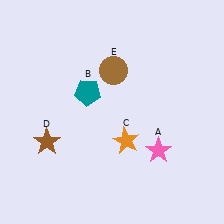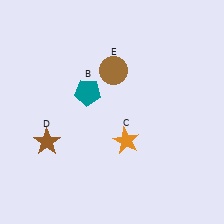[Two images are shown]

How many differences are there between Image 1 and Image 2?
There is 1 difference between the two images.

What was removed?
The pink star (A) was removed in Image 2.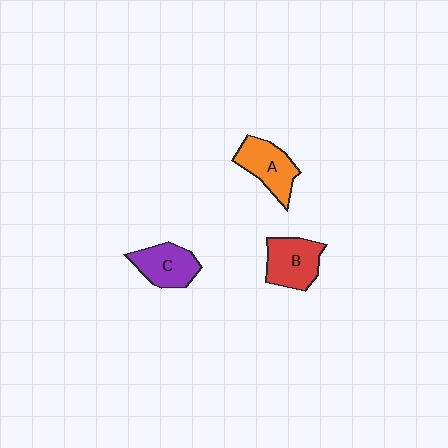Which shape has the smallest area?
Shape C (purple).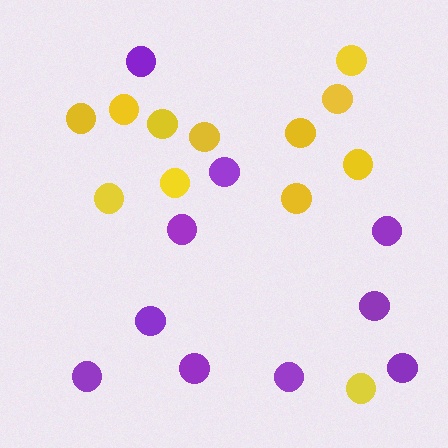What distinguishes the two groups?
There are 2 groups: one group of yellow circles (12) and one group of purple circles (10).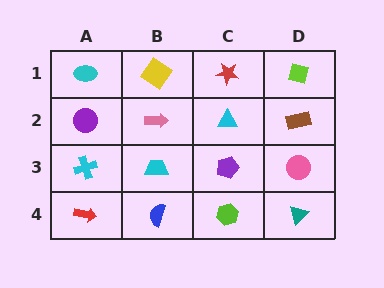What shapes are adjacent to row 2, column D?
A lime square (row 1, column D), a pink circle (row 3, column D), a cyan triangle (row 2, column C).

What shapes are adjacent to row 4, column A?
A cyan cross (row 3, column A), a blue semicircle (row 4, column B).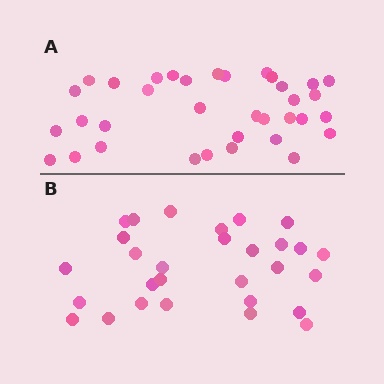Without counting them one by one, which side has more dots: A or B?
Region A (the top region) has more dots.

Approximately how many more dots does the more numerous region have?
Region A has about 6 more dots than region B.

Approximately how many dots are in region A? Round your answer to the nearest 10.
About 40 dots. (The exact count is 35, which rounds to 40.)